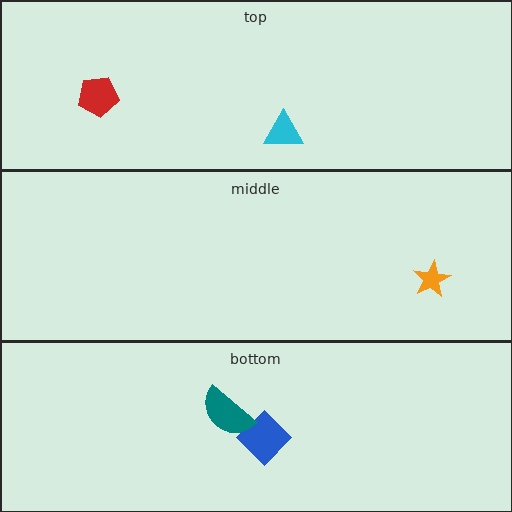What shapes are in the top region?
The cyan triangle, the red pentagon.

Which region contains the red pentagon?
The top region.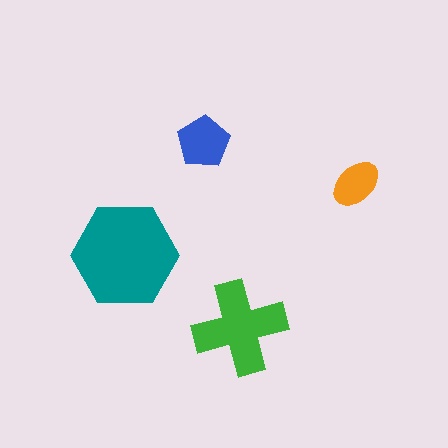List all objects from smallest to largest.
The orange ellipse, the blue pentagon, the green cross, the teal hexagon.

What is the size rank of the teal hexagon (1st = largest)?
1st.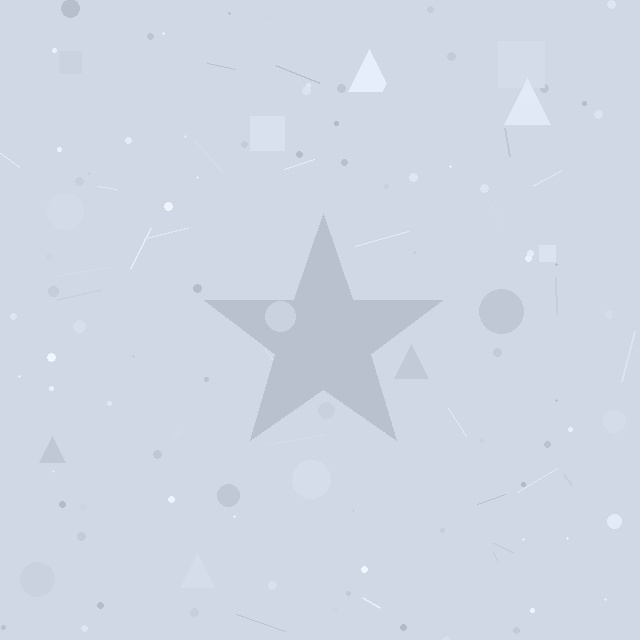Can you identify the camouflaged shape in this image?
The camouflaged shape is a star.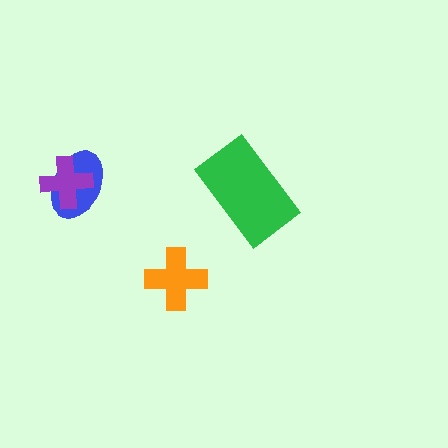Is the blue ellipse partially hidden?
Yes, it is partially covered by another shape.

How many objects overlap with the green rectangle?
0 objects overlap with the green rectangle.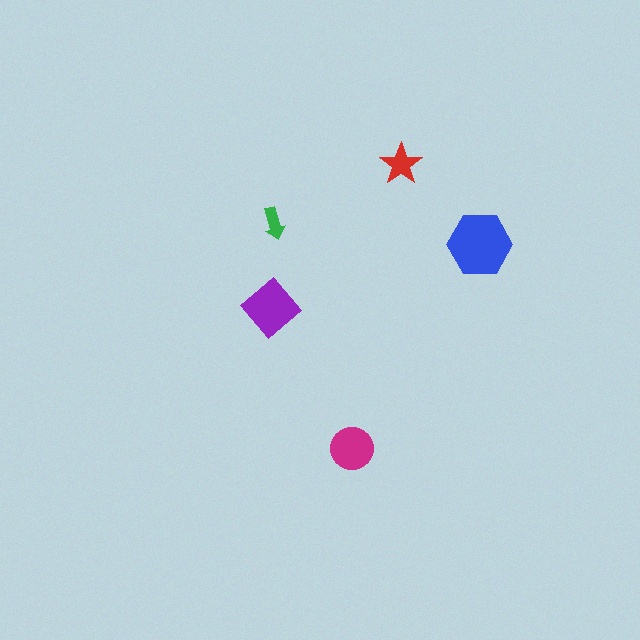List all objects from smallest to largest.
The green arrow, the red star, the magenta circle, the purple diamond, the blue hexagon.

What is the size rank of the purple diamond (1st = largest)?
2nd.